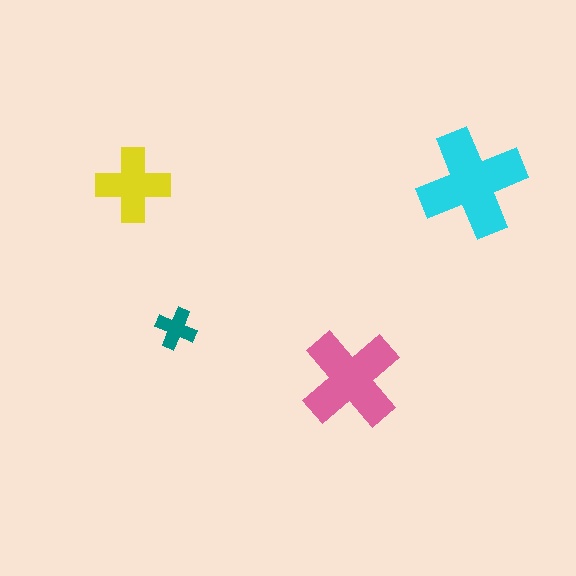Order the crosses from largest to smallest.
the cyan one, the pink one, the yellow one, the teal one.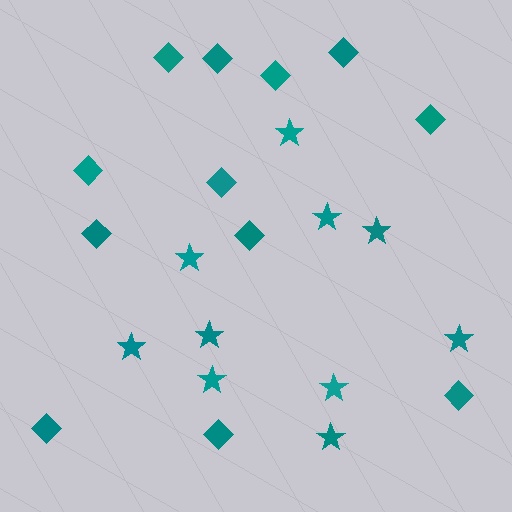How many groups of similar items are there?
There are 2 groups: one group of stars (10) and one group of diamonds (12).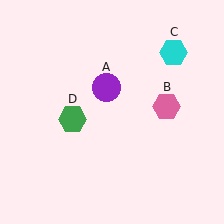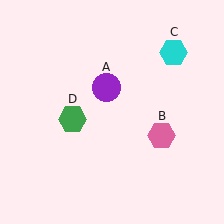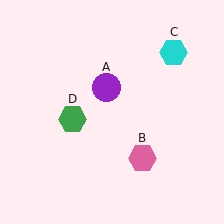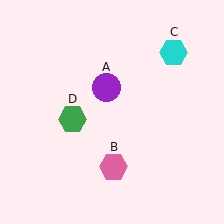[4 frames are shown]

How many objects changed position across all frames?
1 object changed position: pink hexagon (object B).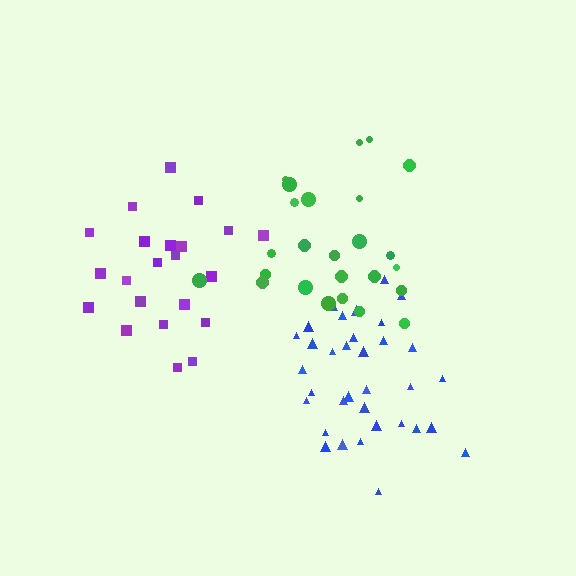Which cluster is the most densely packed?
Blue.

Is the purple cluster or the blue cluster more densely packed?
Blue.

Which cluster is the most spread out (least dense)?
Purple.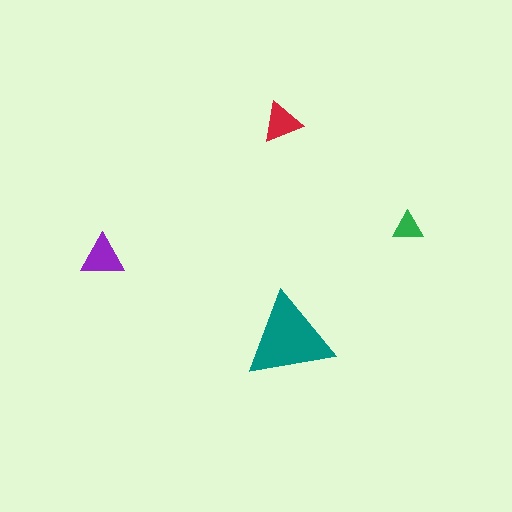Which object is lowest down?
The teal triangle is bottommost.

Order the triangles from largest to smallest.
the teal one, the purple one, the red one, the green one.